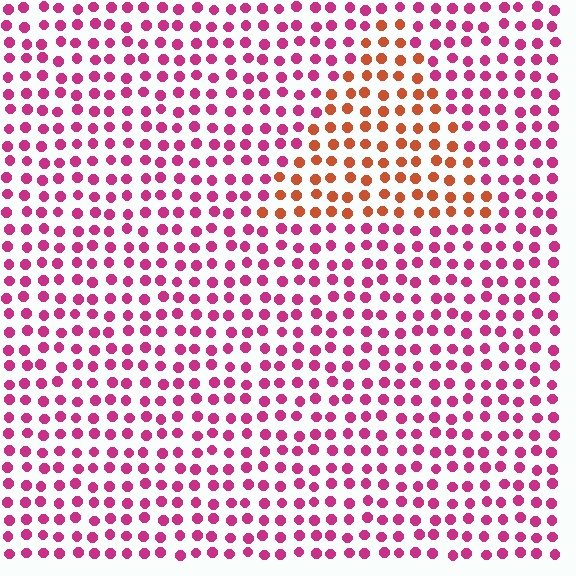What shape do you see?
I see a triangle.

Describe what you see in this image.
The image is filled with small magenta elements in a uniform arrangement. A triangle-shaped region is visible where the elements are tinted to a slightly different hue, forming a subtle color boundary.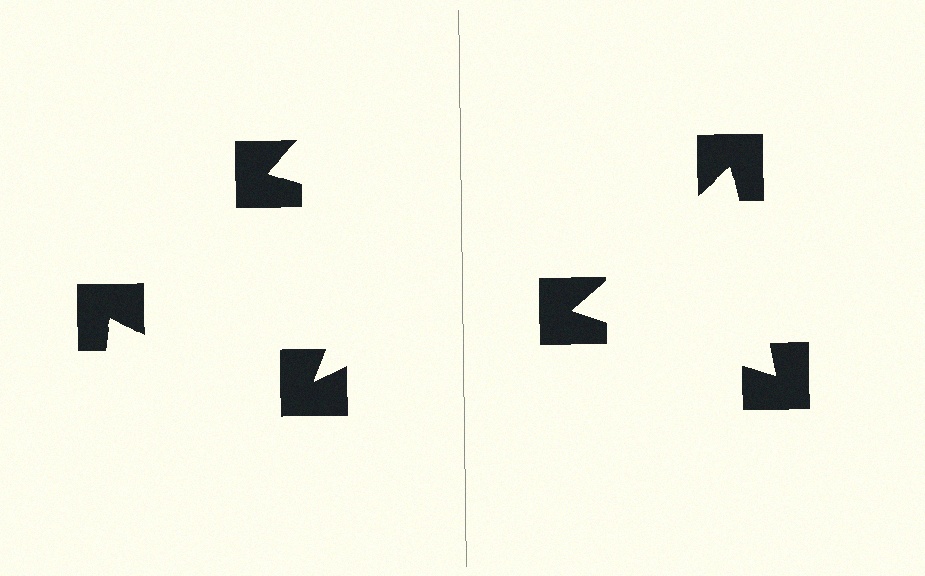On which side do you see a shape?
An illusory triangle appears on the right side. On the left side the wedge cuts are rotated, so no coherent shape forms.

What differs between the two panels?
The notched squares are positioned identically on both sides; only the wedge orientations differ. On the right they align to a triangle; on the left they are misaligned.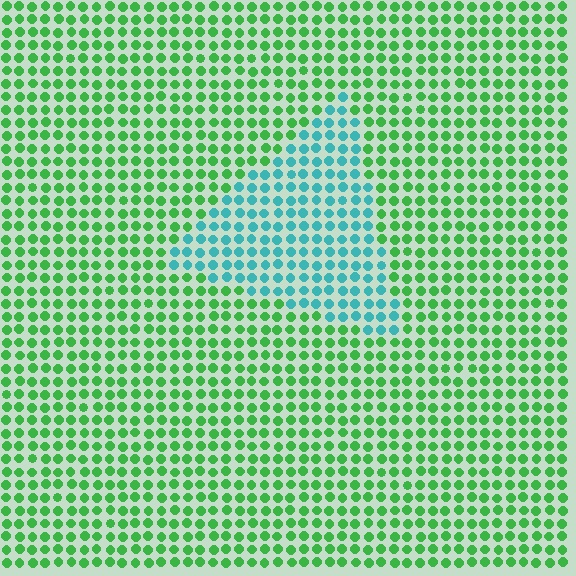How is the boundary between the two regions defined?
The boundary is defined purely by a slight shift in hue (about 55 degrees). Spacing, size, and orientation are identical on both sides.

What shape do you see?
I see a triangle.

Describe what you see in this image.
The image is filled with small green elements in a uniform arrangement. A triangle-shaped region is visible where the elements are tinted to a slightly different hue, forming a subtle color boundary.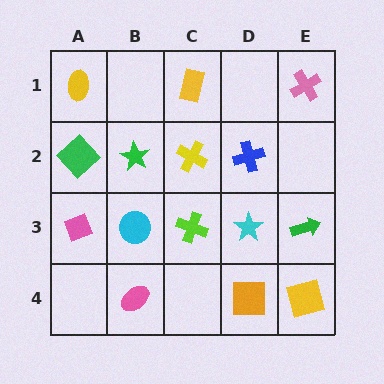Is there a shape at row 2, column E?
No, that cell is empty.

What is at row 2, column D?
A blue cross.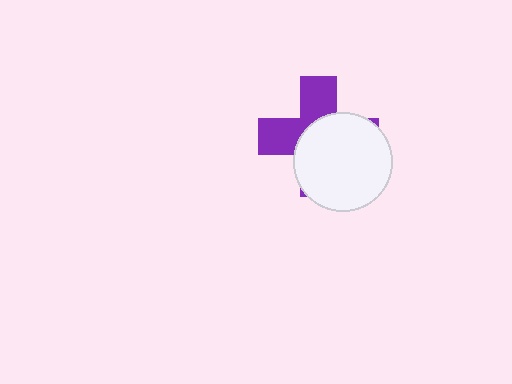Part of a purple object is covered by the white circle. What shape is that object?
It is a cross.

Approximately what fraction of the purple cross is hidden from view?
Roughly 57% of the purple cross is hidden behind the white circle.